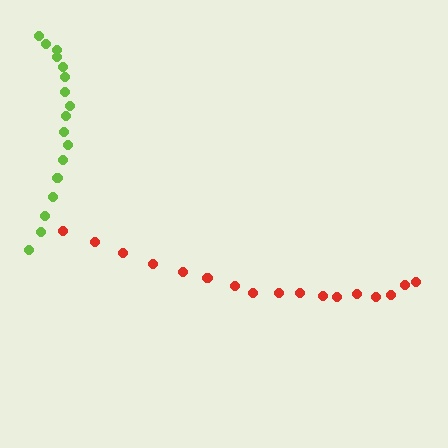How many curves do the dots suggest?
There are 2 distinct paths.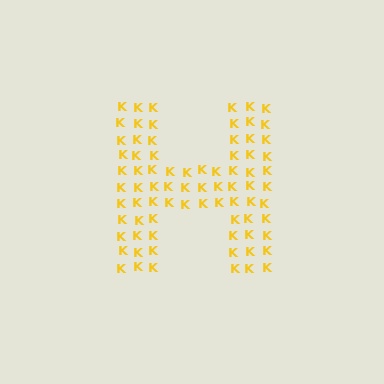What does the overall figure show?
The overall figure shows the letter H.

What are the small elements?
The small elements are letter K's.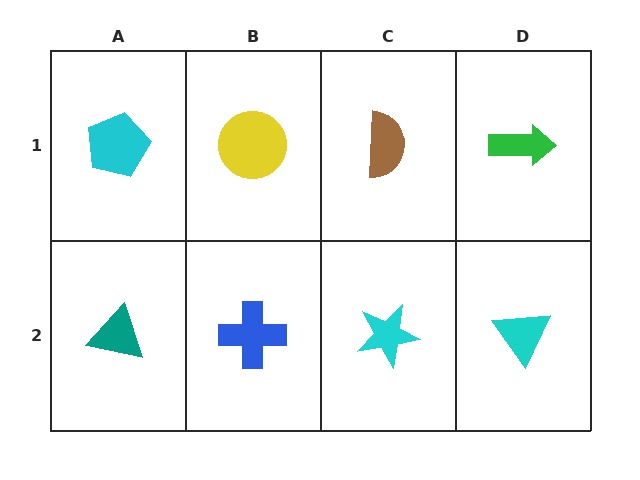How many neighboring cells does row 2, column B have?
3.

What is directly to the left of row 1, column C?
A yellow circle.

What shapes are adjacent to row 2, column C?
A brown semicircle (row 1, column C), a blue cross (row 2, column B), a cyan triangle (row 2, column D).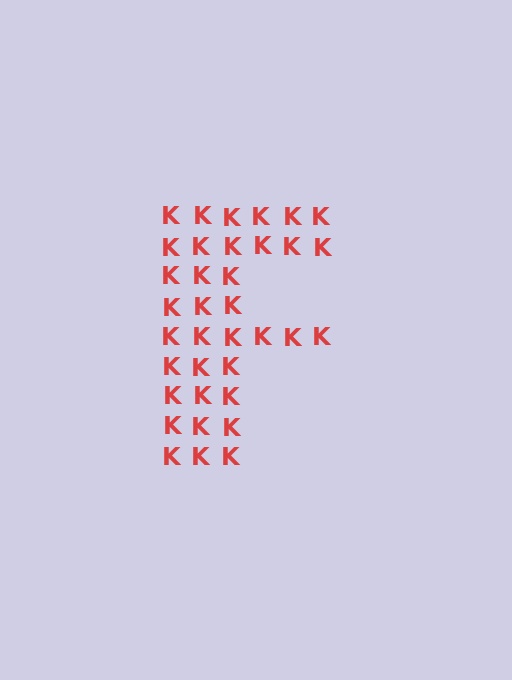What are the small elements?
The small elements are letter K's.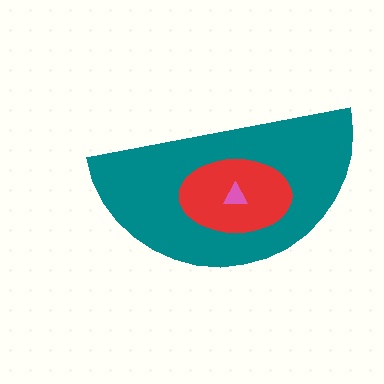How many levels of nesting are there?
3.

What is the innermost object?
The pink triangle.